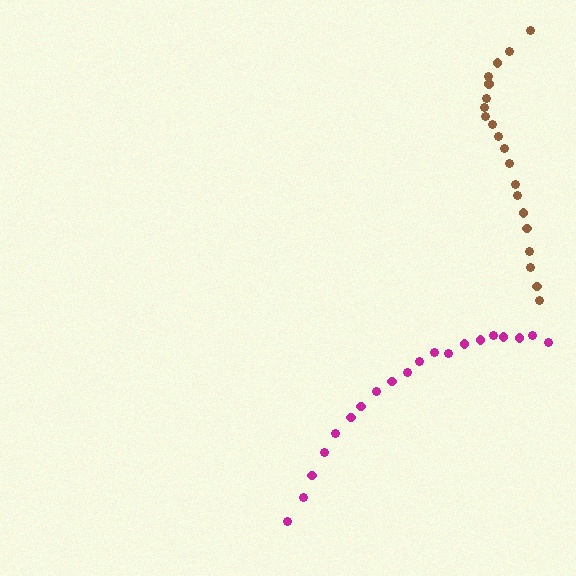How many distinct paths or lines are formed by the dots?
There are 2 distinct paths.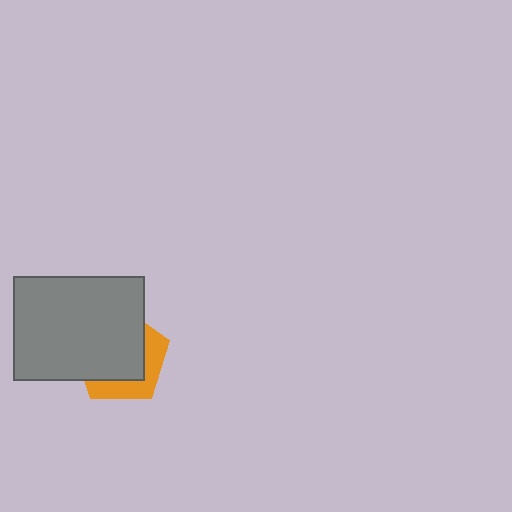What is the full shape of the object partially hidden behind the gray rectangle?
The partially hidden object is an orange pentagon.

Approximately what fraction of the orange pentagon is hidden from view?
Roughly 67% of the orange pentagon is hidden behind the gray rectangle.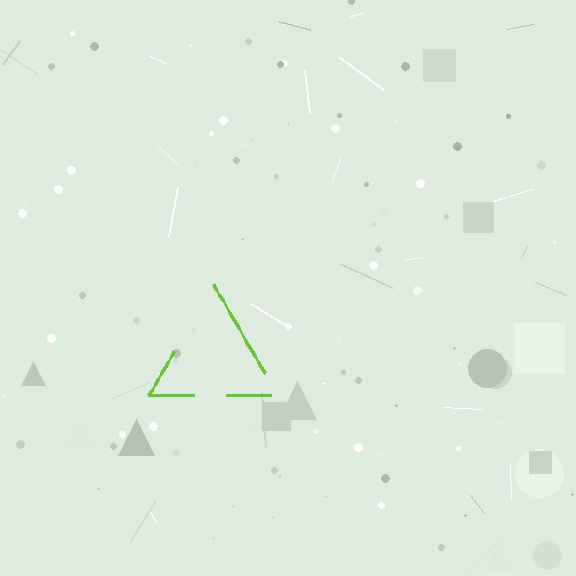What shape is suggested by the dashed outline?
The dashed outline suggests a triangle.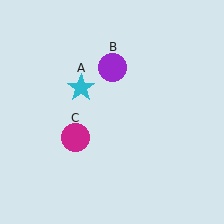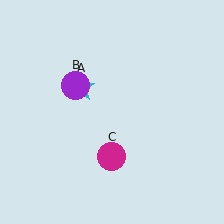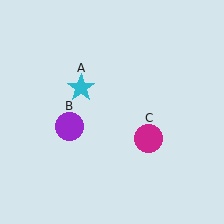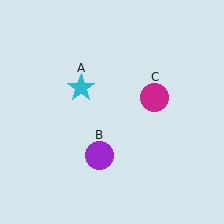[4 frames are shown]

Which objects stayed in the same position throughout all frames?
Cyan star (object A) remained stationary.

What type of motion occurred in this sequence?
The purple circle (object B), magenta circle (object C) rotated counterclockwise around the center of the scene.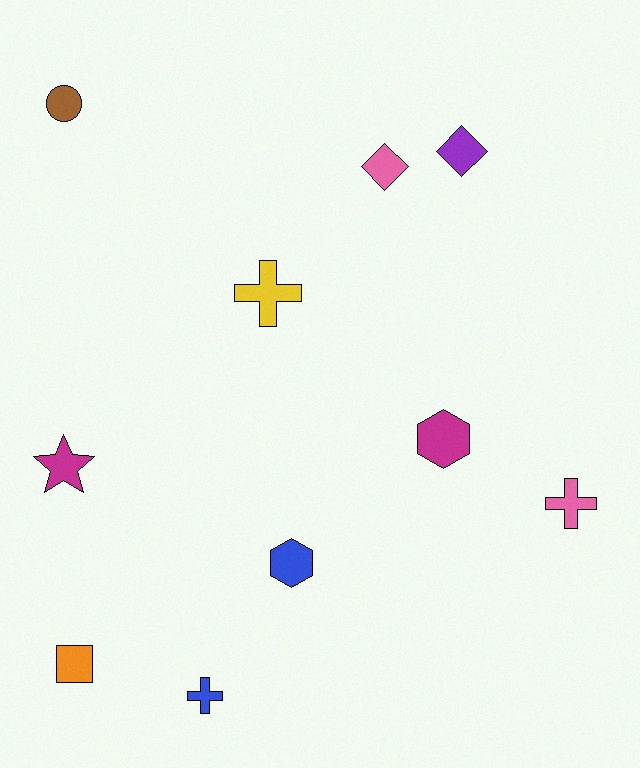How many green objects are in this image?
There are no green objects.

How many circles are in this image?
There is 1 circle.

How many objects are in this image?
There are 10 objects.